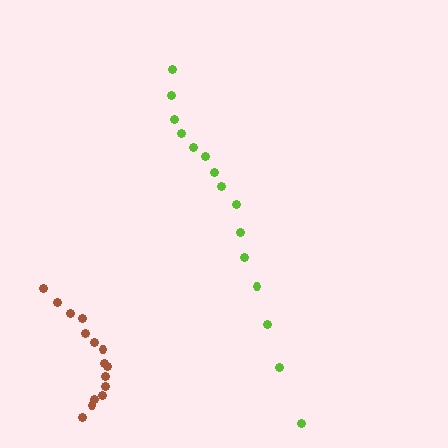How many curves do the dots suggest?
There are 2 distinct paths.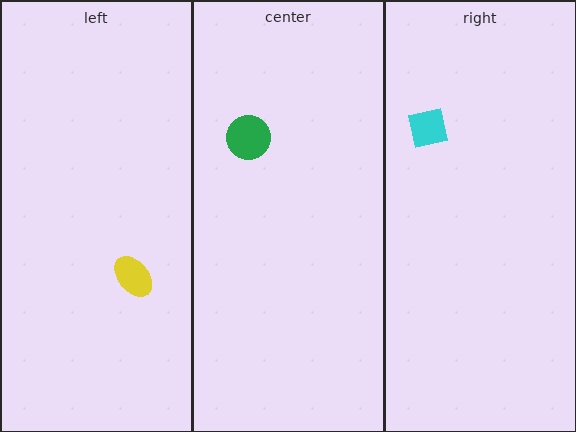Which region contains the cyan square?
The right region.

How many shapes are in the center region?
1.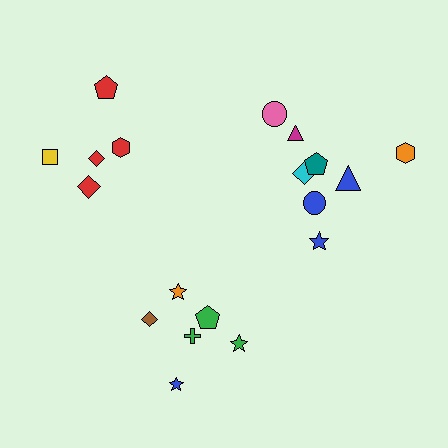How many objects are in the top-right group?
There are 8 objects.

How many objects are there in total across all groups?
There are 19 objects.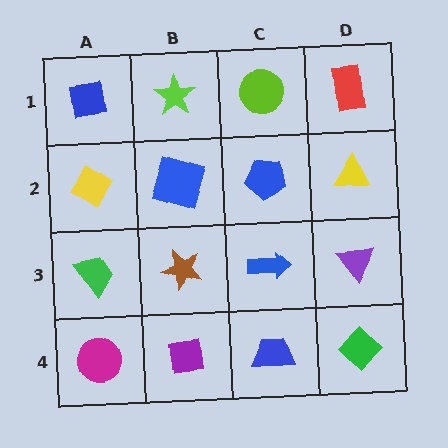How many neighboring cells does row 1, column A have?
2.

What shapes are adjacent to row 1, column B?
A blue square (row 2, column B), a blue square (row 1, column A), a lime circle (row 1, column C).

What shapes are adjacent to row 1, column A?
A yellow diamond (row 2, column A), a lime star (row 1, column B).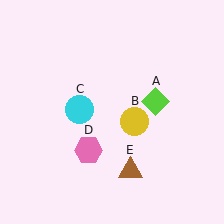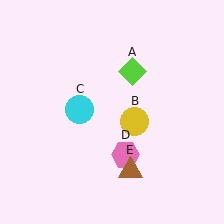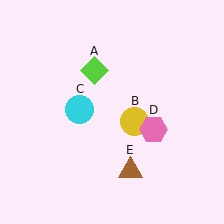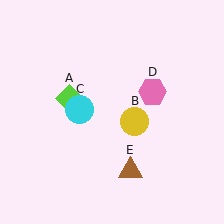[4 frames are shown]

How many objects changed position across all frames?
2 objects changed position: lime diamond (object A), pink hexagon (object D).